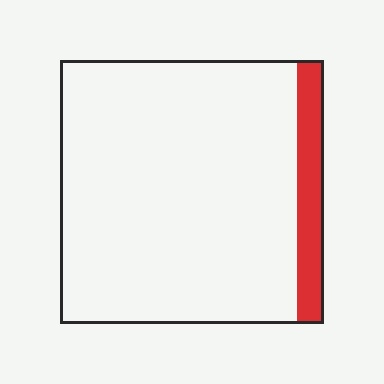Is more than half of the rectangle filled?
No.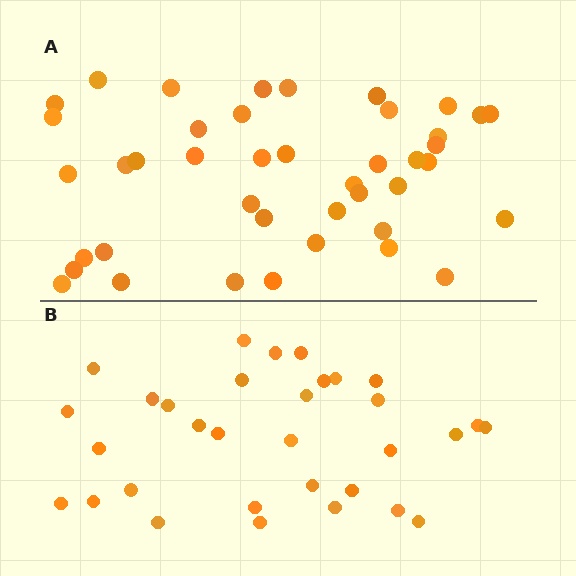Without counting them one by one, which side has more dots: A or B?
Region A (the top region) has more dots.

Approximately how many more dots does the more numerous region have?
Region A has roughly 10 or so more dots than region B.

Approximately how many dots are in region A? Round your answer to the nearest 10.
About 40 dots. (The exact count is 42, which rounds to 40.)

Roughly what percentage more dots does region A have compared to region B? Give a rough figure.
About 30% more.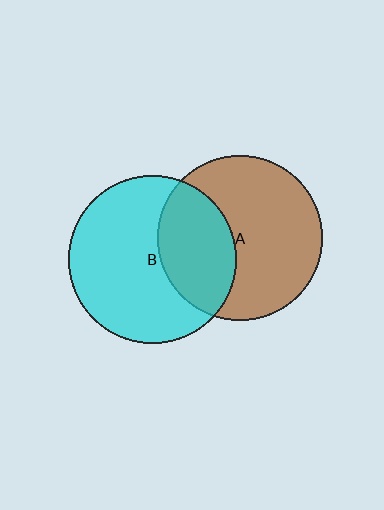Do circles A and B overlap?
Yes.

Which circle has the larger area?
Circle B (cyan).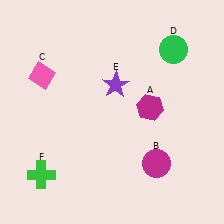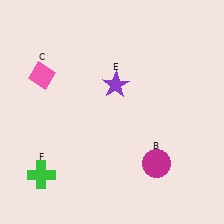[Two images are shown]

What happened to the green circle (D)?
The green circle (D) was removed in Image 2. It was in the top-right area of Image 1.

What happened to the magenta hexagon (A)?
The magenta hexagon (A) was removed in Image 2. It was in the top-right area of Image 1.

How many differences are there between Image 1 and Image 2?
There are 2 differences between the two images.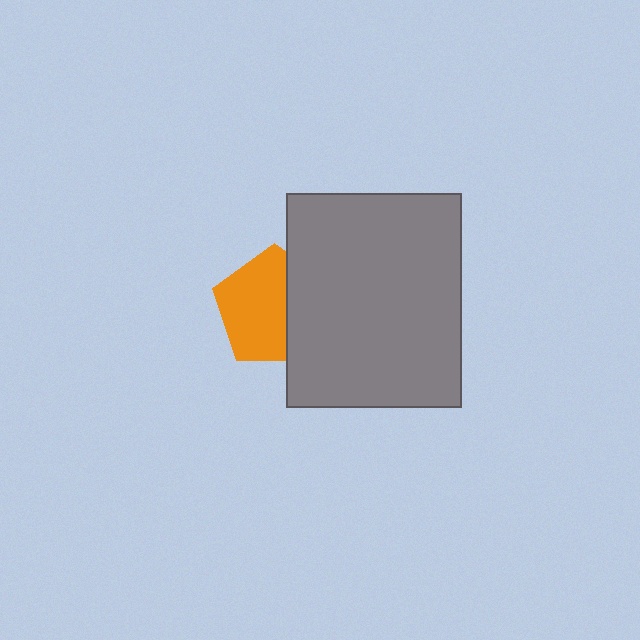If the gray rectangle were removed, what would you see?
You would see the complete orange pentagon.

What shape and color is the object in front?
The object in front is a gray rectangle.